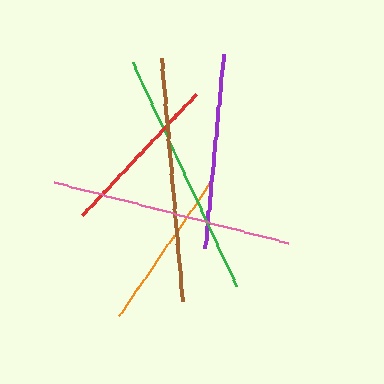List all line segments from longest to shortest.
From longest to shortest: green, brown, pink, purple, red, orange.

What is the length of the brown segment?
The brown segment is approximately 243 pixels long.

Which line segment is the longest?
The green line is the longest at approximately 246 pixels.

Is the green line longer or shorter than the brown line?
The green line is longer than the brown line.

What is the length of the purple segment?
The purple segment is approximately 195 pixels long.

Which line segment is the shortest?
The orange line is the shortest at approximately 165 pixels.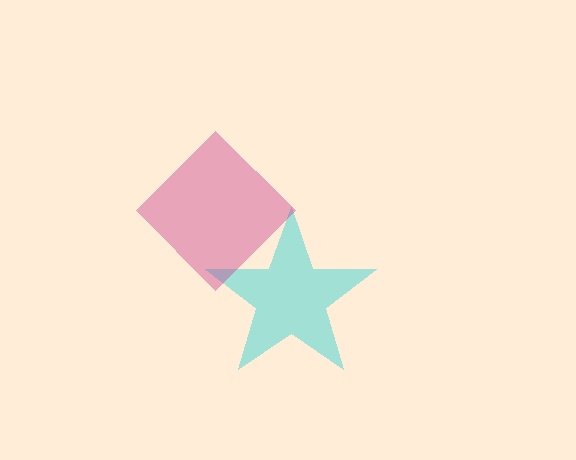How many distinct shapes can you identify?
There are 2 distinct shapes: a cyan star, a magenta diamond.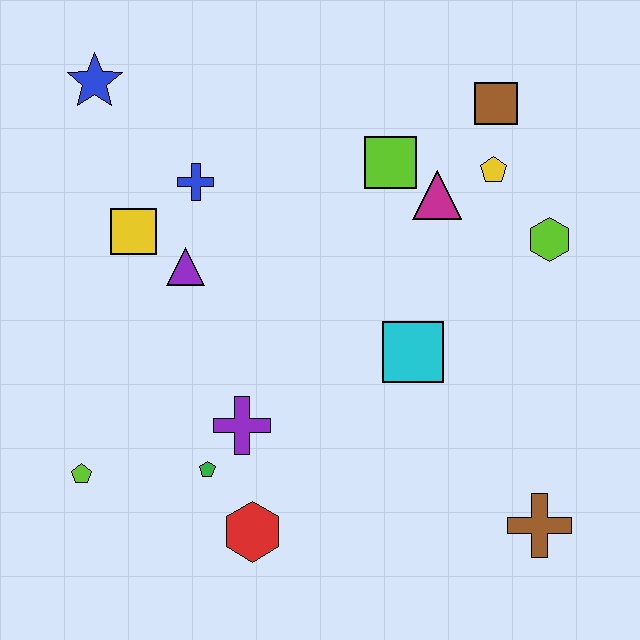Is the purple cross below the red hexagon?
No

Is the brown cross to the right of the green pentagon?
Yes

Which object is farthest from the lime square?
The lime pentagon is farthest from the lime square.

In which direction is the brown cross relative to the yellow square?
The brown cross is to the right of the yellow square.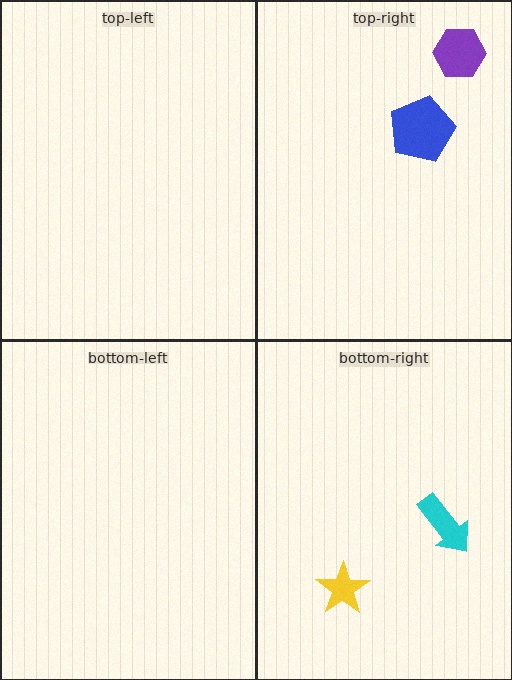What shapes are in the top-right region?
The purple hexagon, the blue pentagon.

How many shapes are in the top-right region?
2.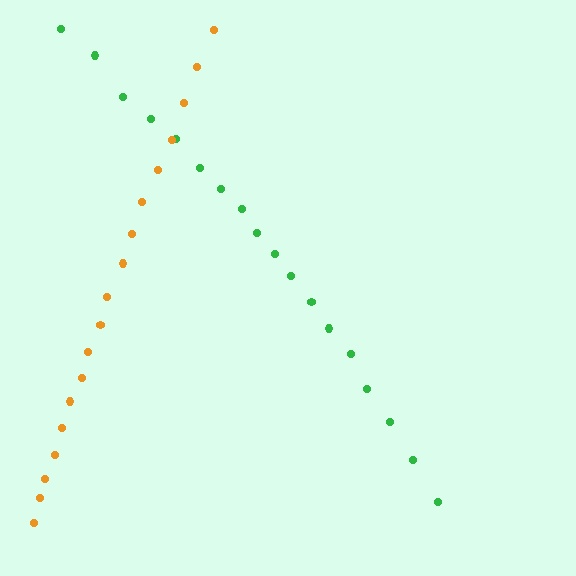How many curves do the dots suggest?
There are 2 distinct paths.